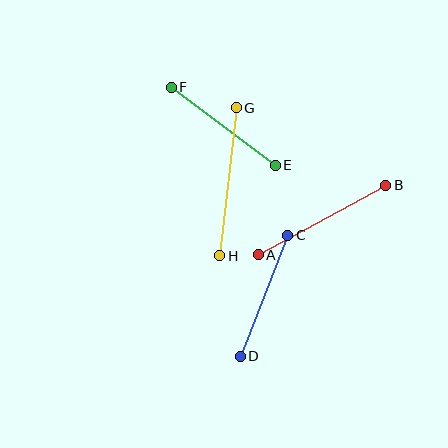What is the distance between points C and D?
The distance is approximately 130 pixels.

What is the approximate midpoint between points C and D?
The midpoint is at approximately (264, 296) pixels.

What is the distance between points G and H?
The distance is approximately 149 pixels.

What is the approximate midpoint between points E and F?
The midpoint is at approximately (223, 126) pixels.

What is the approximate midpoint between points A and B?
The midpoint is at approximately (322, 220) pixels.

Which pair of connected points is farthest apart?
Points G and H are farthest apart.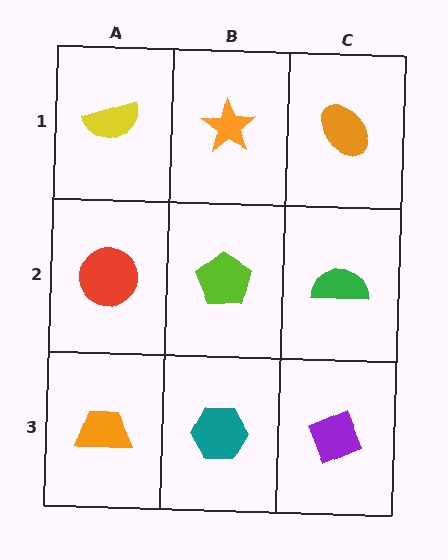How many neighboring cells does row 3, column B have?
3.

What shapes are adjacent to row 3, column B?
A lime pentagon (row 2, column B), an orange trapezoid (row 3, column A), a purple diamond (row 3, column C).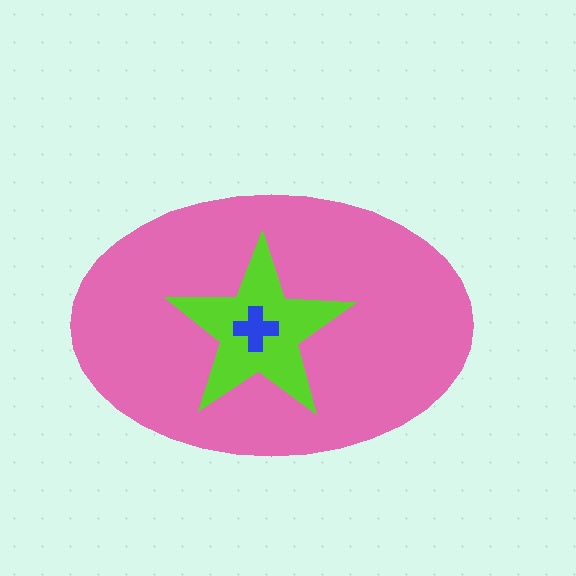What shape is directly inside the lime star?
The blue cross.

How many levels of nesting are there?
3.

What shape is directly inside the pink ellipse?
The lime star.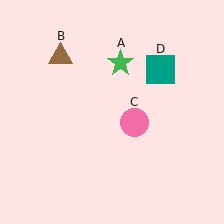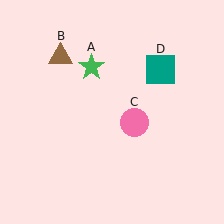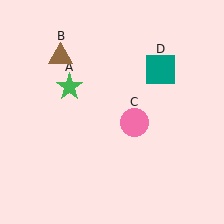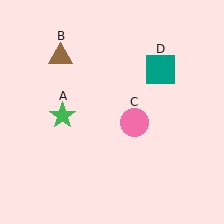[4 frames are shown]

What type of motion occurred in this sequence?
The green star (object A) rotated counterclockwise around the center of the scene.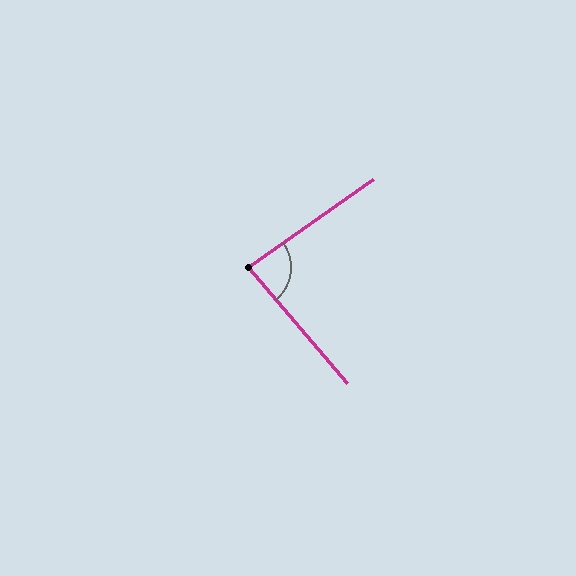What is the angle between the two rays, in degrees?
Approximately 85 degrees.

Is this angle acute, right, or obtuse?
It is acute.